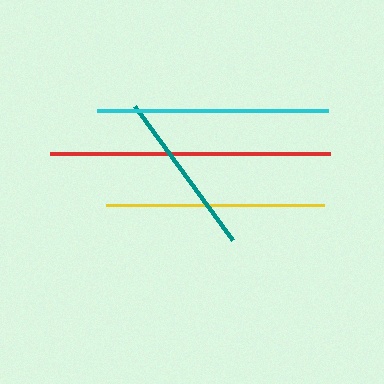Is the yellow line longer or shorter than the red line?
The red line is longer than the yellow line.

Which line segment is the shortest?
The teal line is the shortest at approximately 166 pixels.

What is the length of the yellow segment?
The yellow segment is approximately 218 pixels long.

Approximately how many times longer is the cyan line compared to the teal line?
The cyan line is approximately 1.4 times the length of the teal line.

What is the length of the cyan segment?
The cyan segment is approximately 231 pixels long.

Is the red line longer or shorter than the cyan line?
The red line is longer than the cyan line.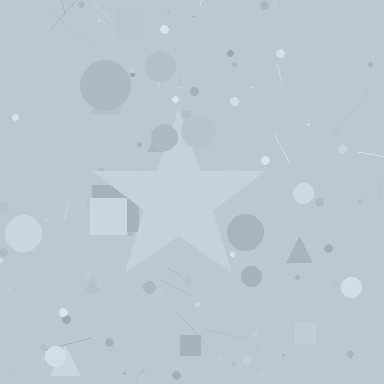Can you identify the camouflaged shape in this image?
The camouflaged shape is a star.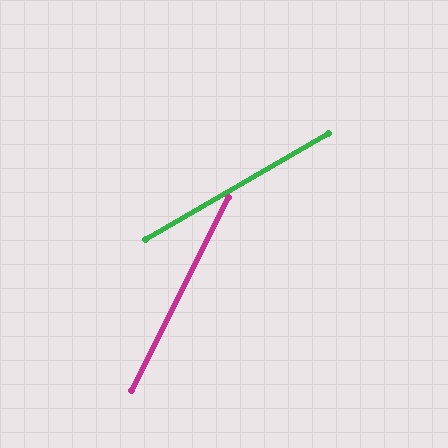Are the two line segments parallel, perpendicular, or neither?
Neither parallel nor perpendicular — they differ by about 33°.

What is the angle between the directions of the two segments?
Approximately 33 degrees.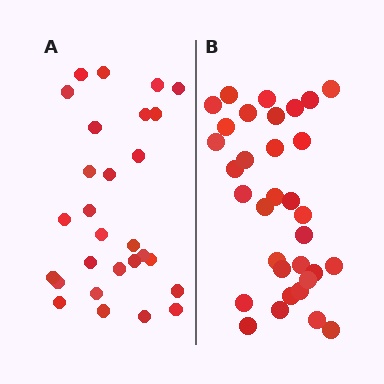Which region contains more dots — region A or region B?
Region B (the right region) has more dots.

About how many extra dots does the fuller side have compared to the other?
Region B has about 5 more dots than region A.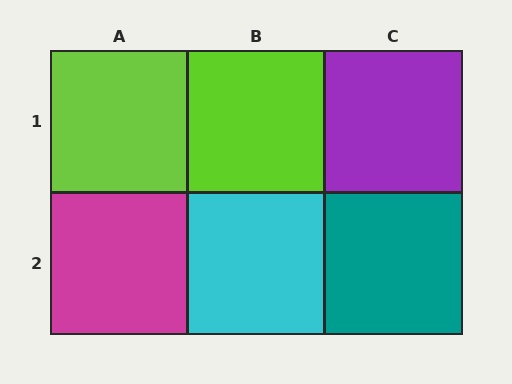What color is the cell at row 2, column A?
Magenta.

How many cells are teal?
1 cell is teal.